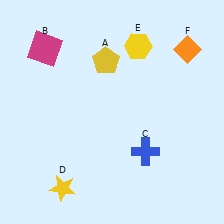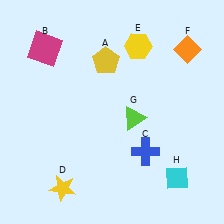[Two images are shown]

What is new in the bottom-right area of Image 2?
A cyan diamond (H) was added in the bottom-right area of Image 2.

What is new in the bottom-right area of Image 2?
A lime triangle (G) was added in the bottom-right area of Image 2.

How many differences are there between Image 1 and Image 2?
There are 2 differences between the two images.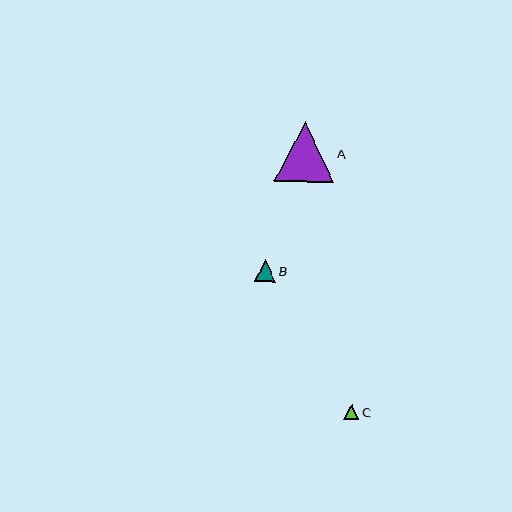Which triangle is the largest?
Triangle A is the largest with a size of approximately 60 pixels.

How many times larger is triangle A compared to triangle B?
Triangle A is approximately 2.8 times the size of triangle B.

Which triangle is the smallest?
Triangle C is the smallest with a size of approximately 15 pixels.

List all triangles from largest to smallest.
From largest to smallest: A, B, C.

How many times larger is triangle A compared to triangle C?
Triangle A is approximately 3.9 times the size of triangle C.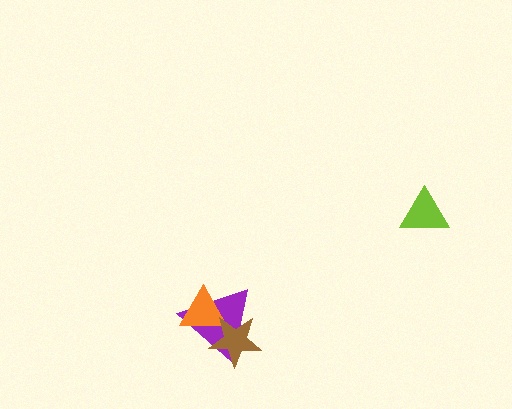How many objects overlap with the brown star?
2 objects overlap with the brown star.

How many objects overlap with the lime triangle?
0 objects overlap with the lime triangle.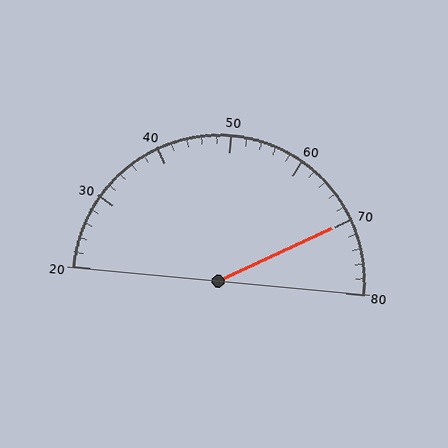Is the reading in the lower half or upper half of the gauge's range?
The reading is in the upper half of the range (20 to 80).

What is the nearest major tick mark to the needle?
The nearest major tick mark is 70.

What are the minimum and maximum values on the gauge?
The gauge ranges from 20 to 80.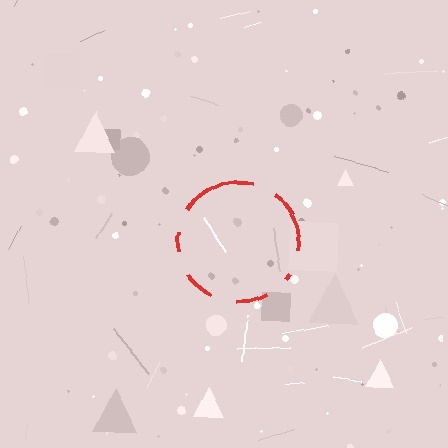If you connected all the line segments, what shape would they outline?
They would outline a circle.